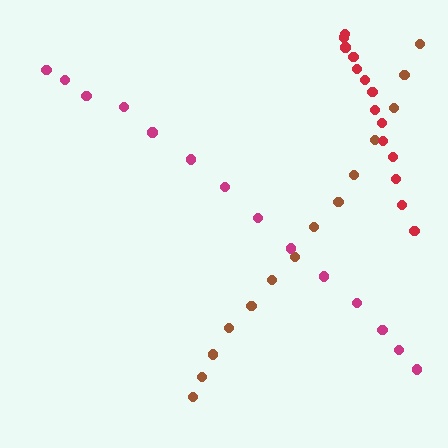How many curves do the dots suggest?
There are 3 distinct paths.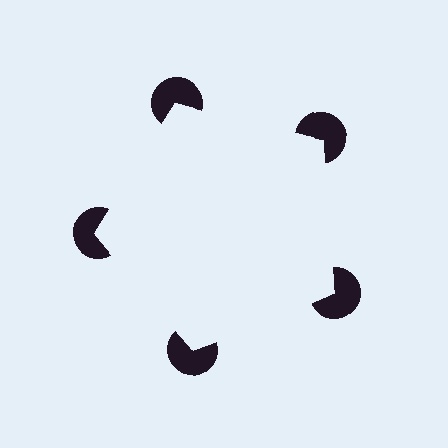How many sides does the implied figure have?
5 sides.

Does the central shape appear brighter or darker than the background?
It typically appears slightly brighter than the background, even though no actual brightness change is drawn.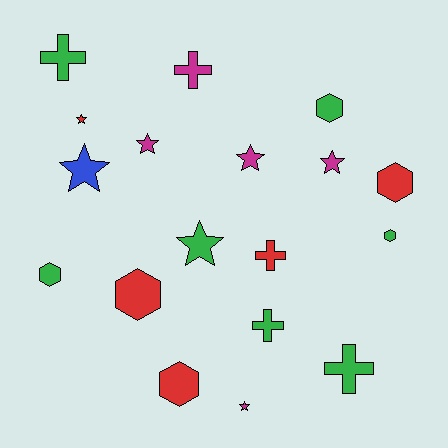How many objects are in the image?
There are 18 objects.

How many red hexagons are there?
There are 3 red hexagons.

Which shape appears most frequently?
Star, with 7 objects.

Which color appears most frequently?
Green, with 7 objects.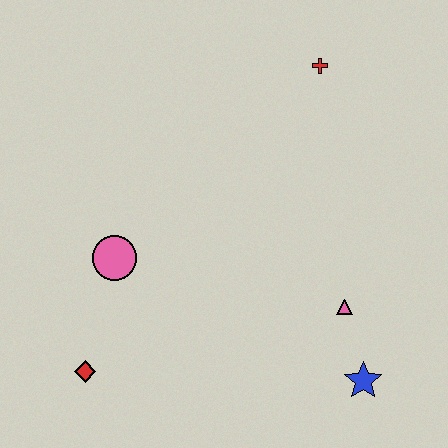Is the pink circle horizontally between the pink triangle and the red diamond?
Yes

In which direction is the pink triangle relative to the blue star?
The pink triangle is above the blue star.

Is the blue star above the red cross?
No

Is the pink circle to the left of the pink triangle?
Yes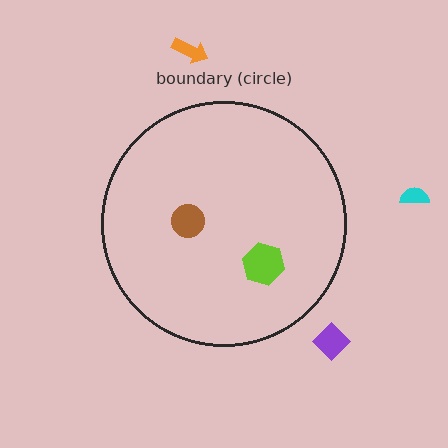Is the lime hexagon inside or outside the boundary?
Inside.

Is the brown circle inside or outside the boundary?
Inside.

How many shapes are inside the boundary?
2 inside, 3 outside.